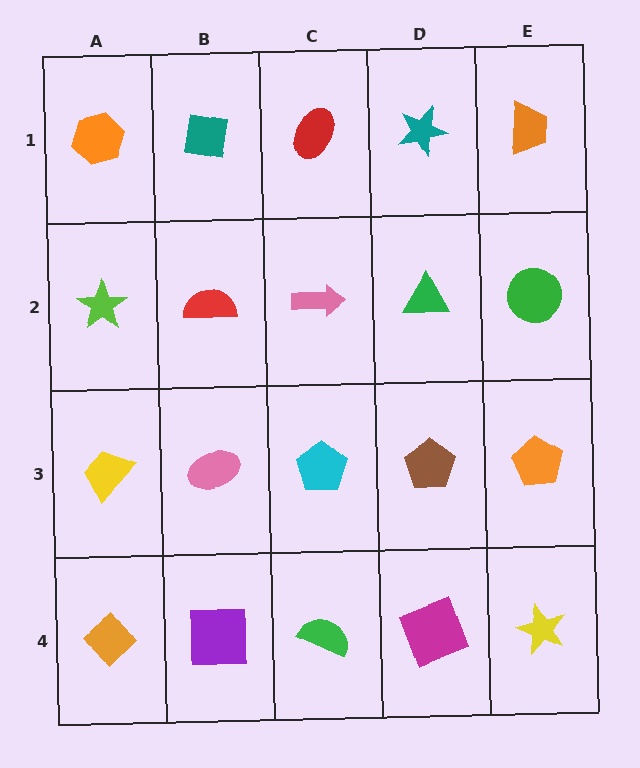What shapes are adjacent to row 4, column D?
A brown pentagon (row 3, column D), a green semicircle (row 4, column C), a yellow star (row 4, column E).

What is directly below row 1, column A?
A lime star.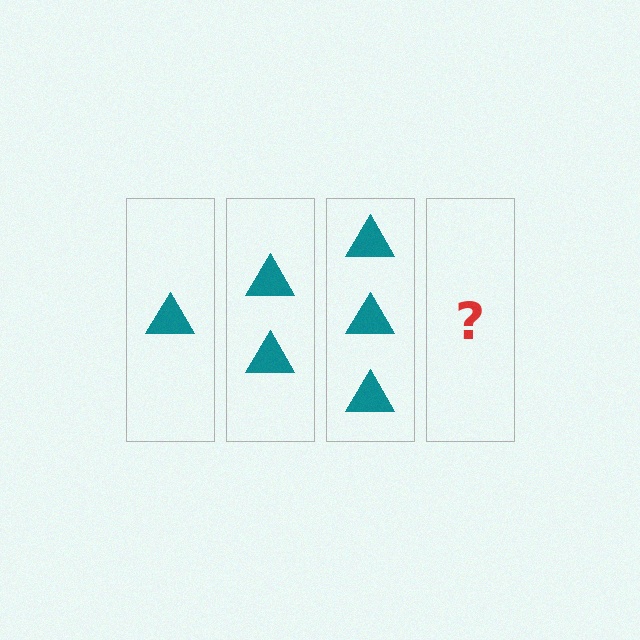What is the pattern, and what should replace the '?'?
The pattern is that each step adds one more triangle. The '?' should be 4 triangles.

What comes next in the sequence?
The next element should be 4 triangles.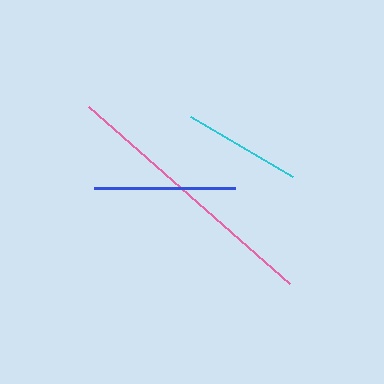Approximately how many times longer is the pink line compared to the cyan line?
The pink line is approximately 2.3 times the length of the cyan line.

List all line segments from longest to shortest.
From longest to shortest: pink, blue, cyan.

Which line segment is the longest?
The pink line is the longest at approximately 268 pixels.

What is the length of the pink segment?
The pink segment is approximately 268 pixels long.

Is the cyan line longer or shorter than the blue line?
The blue line is longer than the cyan line.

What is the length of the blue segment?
The blue segment is approximately 140 pixels long.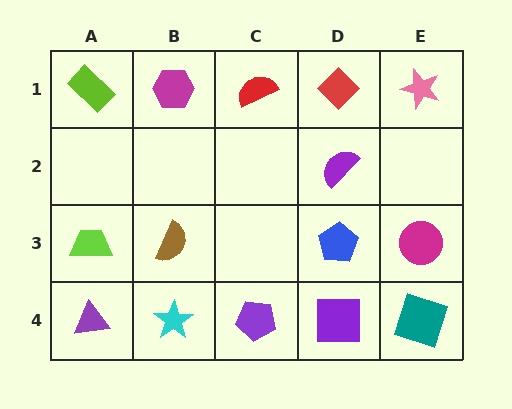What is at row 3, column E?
A magenta circle.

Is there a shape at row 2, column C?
No, that cell is empty.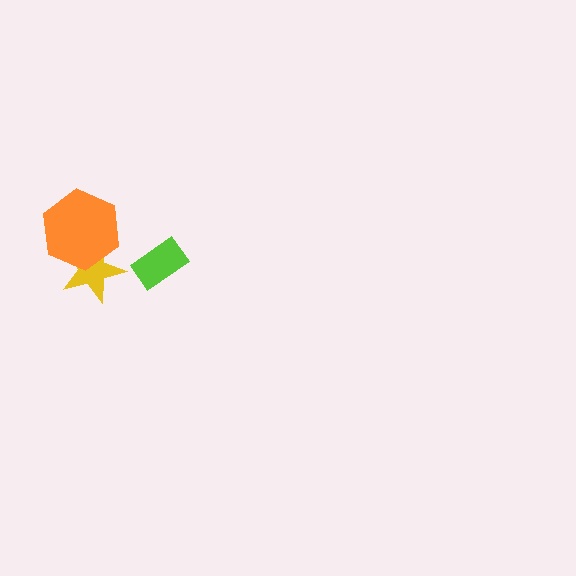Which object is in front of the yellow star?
The orange hexagon is in front of the yellow star.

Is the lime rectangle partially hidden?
No, no other shape covers it.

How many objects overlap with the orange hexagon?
1 object overlaps with the orange hexagon.